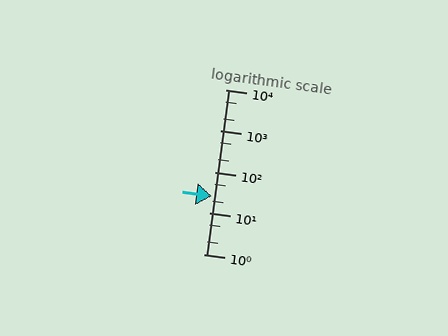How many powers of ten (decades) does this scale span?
The scale spans 4 decades, from 1 to 10000.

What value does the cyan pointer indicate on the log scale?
The pointer indicates approximately 26.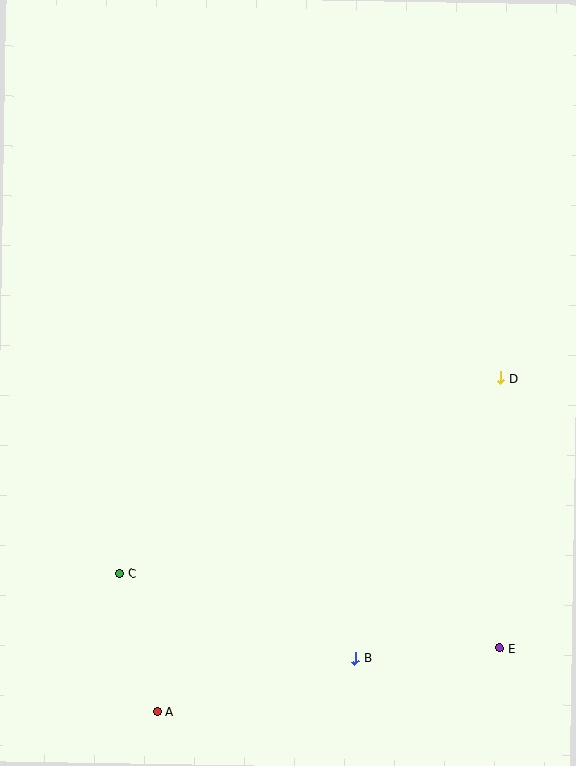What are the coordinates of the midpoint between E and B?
The midpoint between E and B is at (427, 653).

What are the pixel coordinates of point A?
Point A is at (157, 711).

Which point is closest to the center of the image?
Point D at (501, 378) is closest to the center.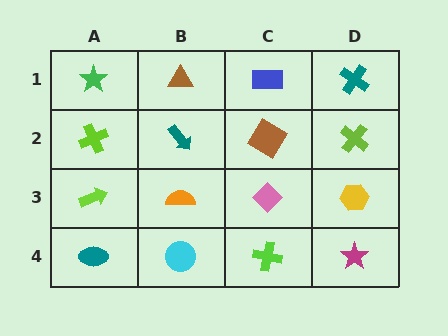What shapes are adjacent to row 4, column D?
A yellow hexagon (row 3, column D), a lime cross (row 4, column C).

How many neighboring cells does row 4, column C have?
3.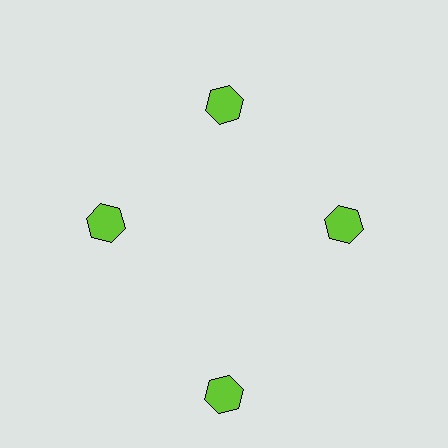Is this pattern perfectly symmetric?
No. The 4 lime hexagons are arranged in a ring, but one element near the 6 o'clock position is pushed outward from the center, breaking the 4-fold rotational symmetry.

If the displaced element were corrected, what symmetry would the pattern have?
It would have 4-fold rotational symmetry — the pattern would map onto itself every 90 degrees.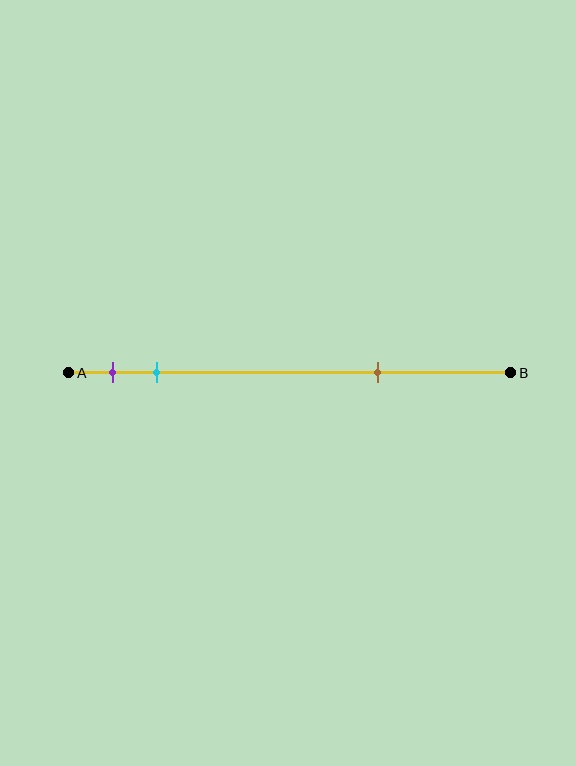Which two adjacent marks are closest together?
The purple and cyan marks are the closest adjacent pair.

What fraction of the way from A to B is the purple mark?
The purple mark is approximately 10% (0.1) of the way from A to B.